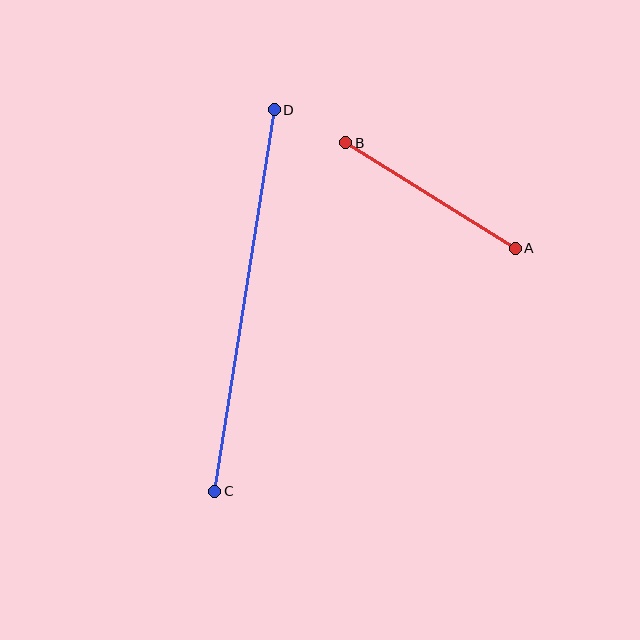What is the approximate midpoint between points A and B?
The midpoint is at approximately (431, 195) pixels.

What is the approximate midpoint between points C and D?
The midpoint is at approximately (245, 300) pixels.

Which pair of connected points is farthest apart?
Points C and D are farthest apart.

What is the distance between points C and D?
The distance is approximately 386 pixels.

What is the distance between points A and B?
The distance is approximately 200 pixels.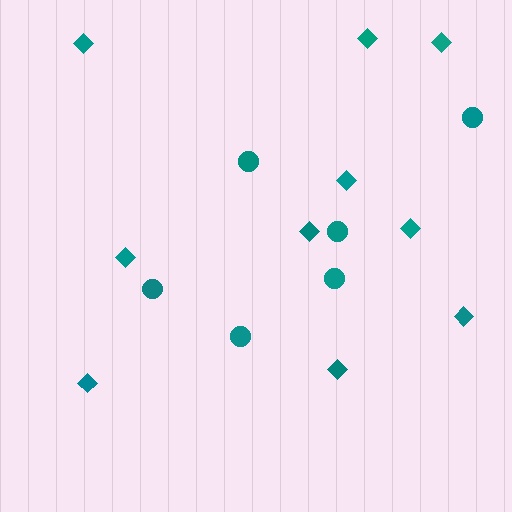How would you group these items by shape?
There are 2 groups: one group of circles (6) and one group of diamonds (10).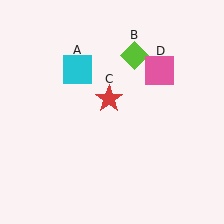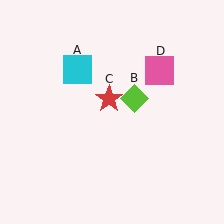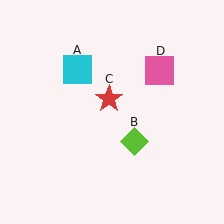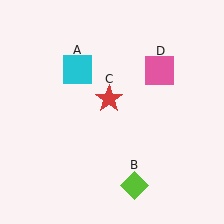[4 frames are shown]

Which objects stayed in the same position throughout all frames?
Cyan square (object A) and red star (object C) and pink square (object D) remained stationary.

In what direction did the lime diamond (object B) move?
The lime diamond (object B) moved down.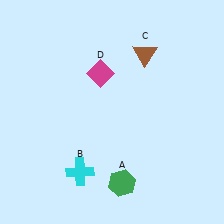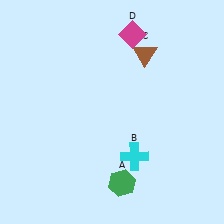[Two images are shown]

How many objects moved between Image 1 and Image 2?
2 objects moved between the two images.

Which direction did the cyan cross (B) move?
The cyan cross (B) moved right.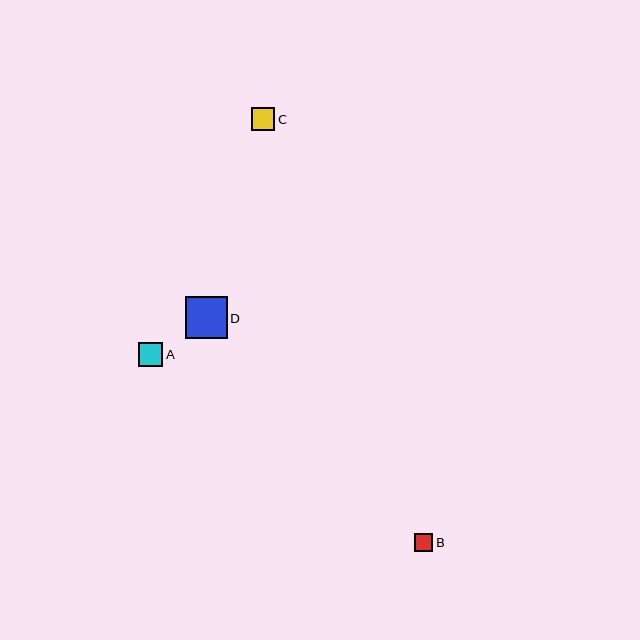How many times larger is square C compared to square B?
Square C is approximately 1.3 times the size of square B.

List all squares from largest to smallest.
From largest to smallest: D, A, C, B.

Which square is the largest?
Square D is the largest with a size of approximately 41 pixels.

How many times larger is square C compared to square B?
Square C is approximately 1.3 times the size of square B.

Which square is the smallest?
Square B is the smallest with a size of approximately 18 pixels.